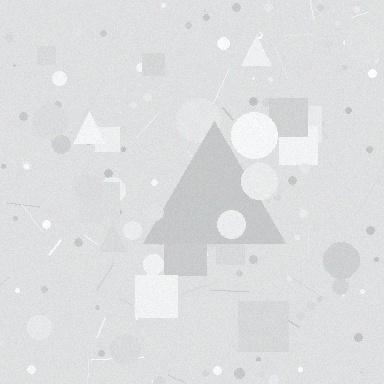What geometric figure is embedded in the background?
A triangle is embedded in the background.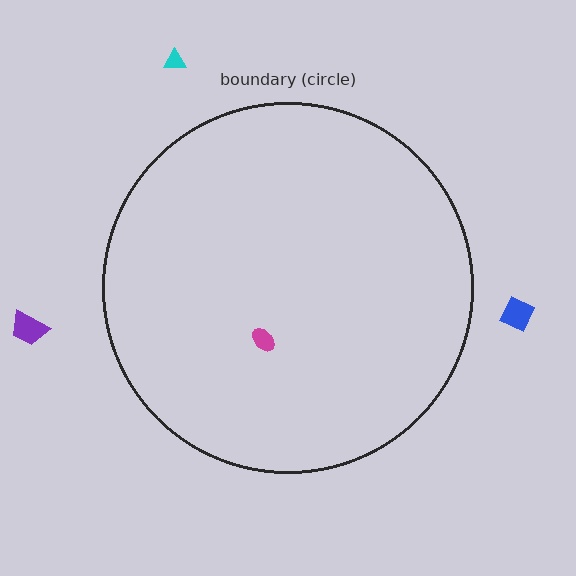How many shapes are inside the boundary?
1 inside, 3 outside.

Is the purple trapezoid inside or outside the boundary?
Outside.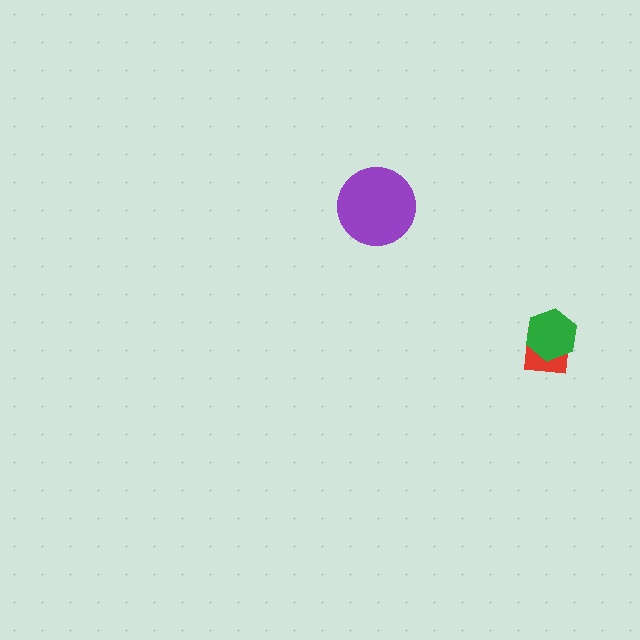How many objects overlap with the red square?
1 object overlaps with the red square.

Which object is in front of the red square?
The green hexagon is in front of the red square.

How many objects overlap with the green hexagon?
1 object overlaps with the green hexagon.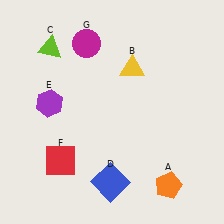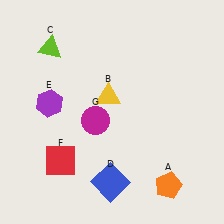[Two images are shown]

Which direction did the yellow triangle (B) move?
The yellow triangle (B) moved down.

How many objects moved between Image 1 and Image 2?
2 objects moved between the two images.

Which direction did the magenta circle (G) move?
The magenta circle (G) moved down.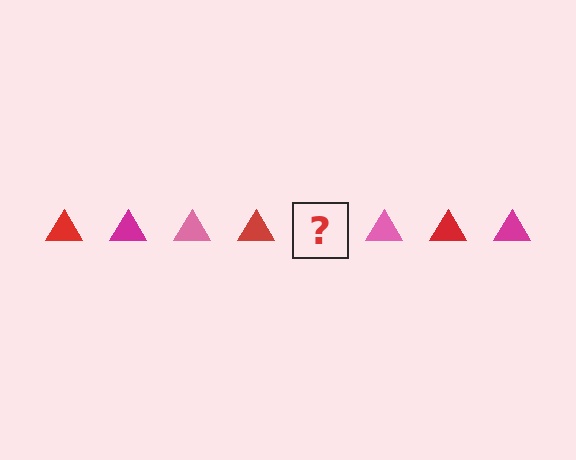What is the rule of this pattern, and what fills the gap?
The rule is that the pattern cycles through red, magenta, pink triangles. The gap should be filled with a magenta triangle.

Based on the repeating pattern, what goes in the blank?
The blank should be a magenta triangle.